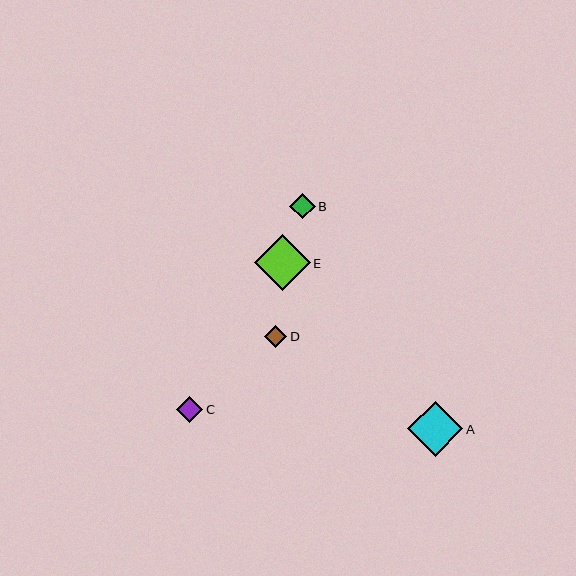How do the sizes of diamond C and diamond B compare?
Diamond C and diamond B are approximately the same size.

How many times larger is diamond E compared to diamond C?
Diamond E is approximately 2.1 times the size of diamond C.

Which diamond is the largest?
Diamond E is the largest with a size of approximately 56 pixels.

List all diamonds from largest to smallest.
From largest to smallest: E, A, C, B, D.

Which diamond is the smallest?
Diamond D is the smallest with a size of approximately 23 pixels.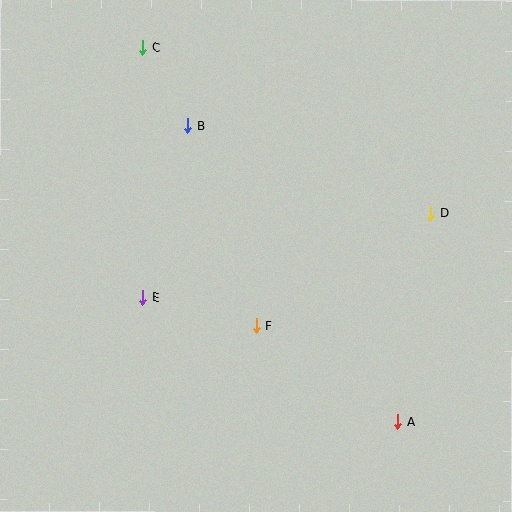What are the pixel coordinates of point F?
Point F is at (256, 326).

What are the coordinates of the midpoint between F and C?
The midpoint between F and C is at (199, 187).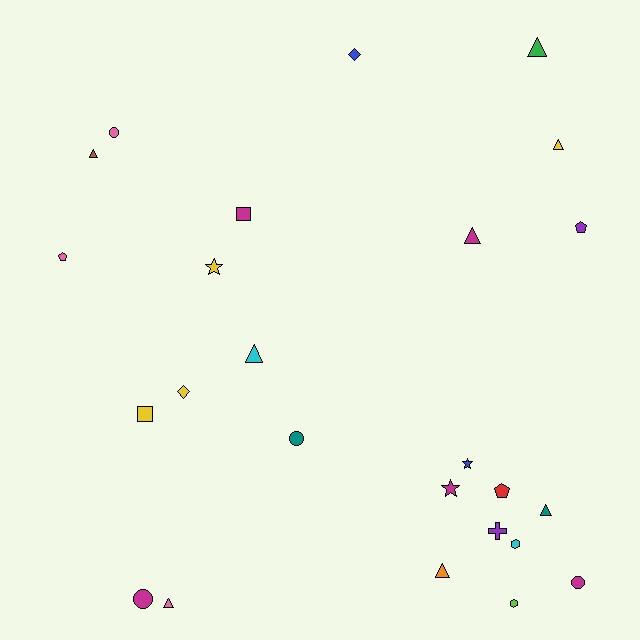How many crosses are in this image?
There is 1 cross.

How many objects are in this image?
There are 25 objects.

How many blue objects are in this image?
There are 2 blue objects.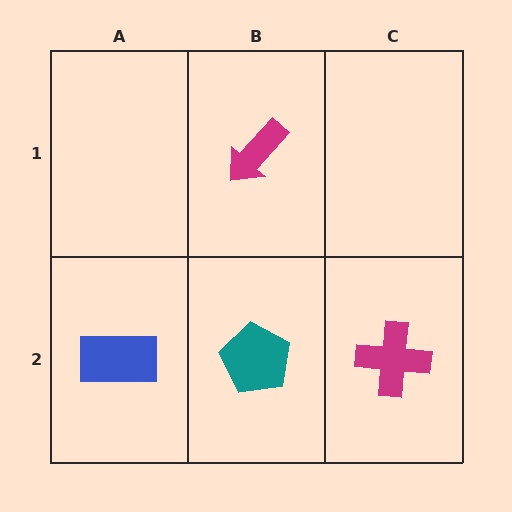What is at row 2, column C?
A magenta cross.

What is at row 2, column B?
A teal pentagon.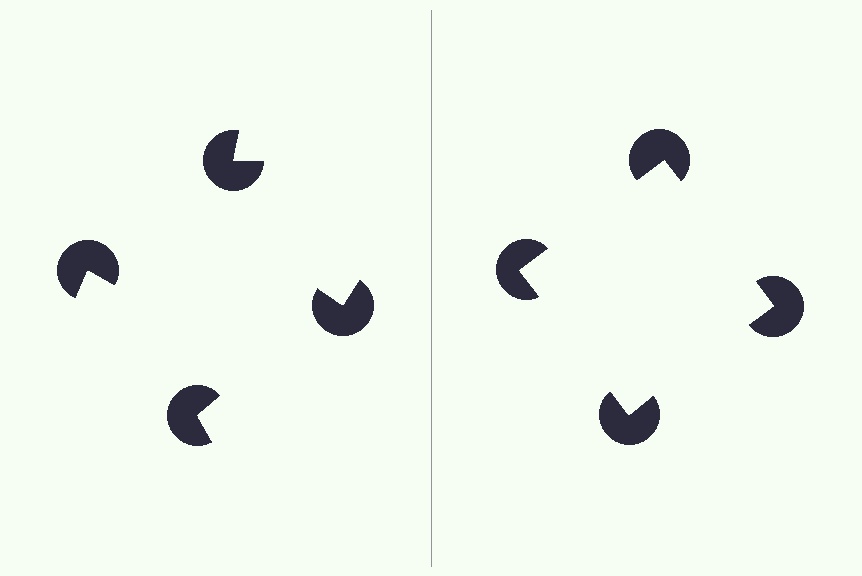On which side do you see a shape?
An illusory square appears on the right side. On the left side the wedge cuts are rotated, so no coherent shape forms.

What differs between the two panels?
The pac-man discs are positioned identically on both sides; only the wedge orientations differ. On the right they align to a square; on the left they are misaligned.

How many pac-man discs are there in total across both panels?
8 — 4 on each side.